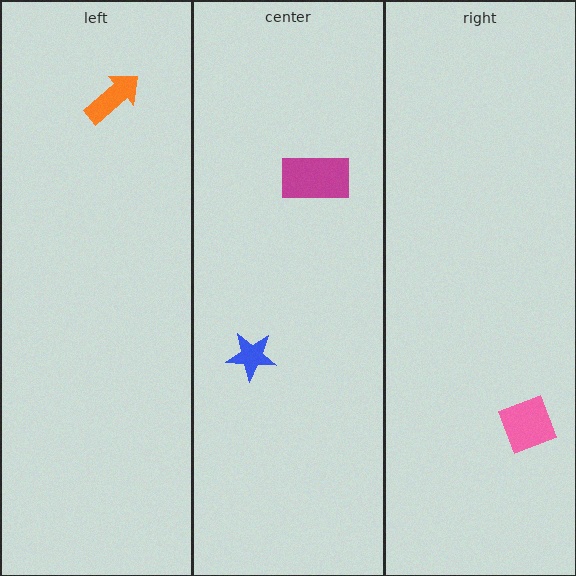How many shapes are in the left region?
1.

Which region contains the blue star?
The center region.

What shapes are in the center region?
The magenta rectangle, the blue star.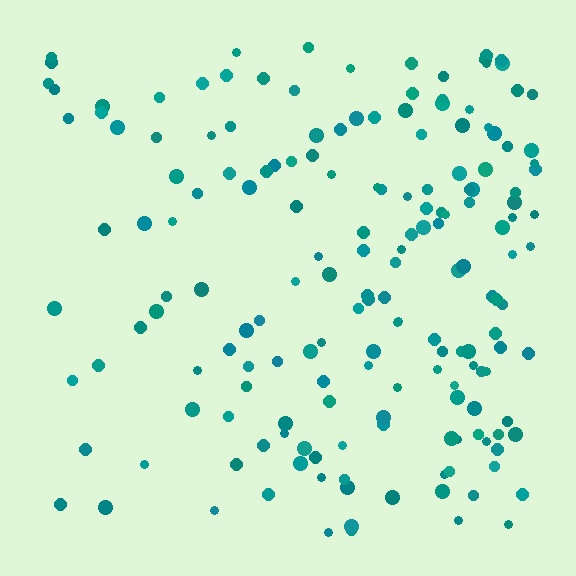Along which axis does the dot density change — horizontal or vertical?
Horizontal.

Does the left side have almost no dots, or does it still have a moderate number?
Still a moderate number, just noticeably fewer than the right.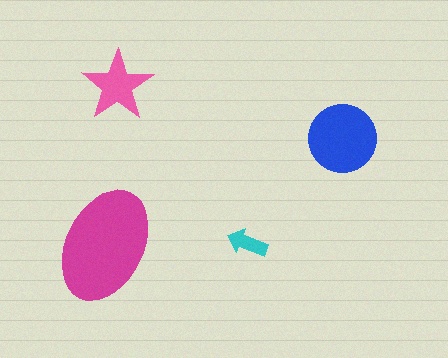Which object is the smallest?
The cyan arrow.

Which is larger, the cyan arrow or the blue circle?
The blue circle.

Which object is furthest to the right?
The blue circle is rightmost.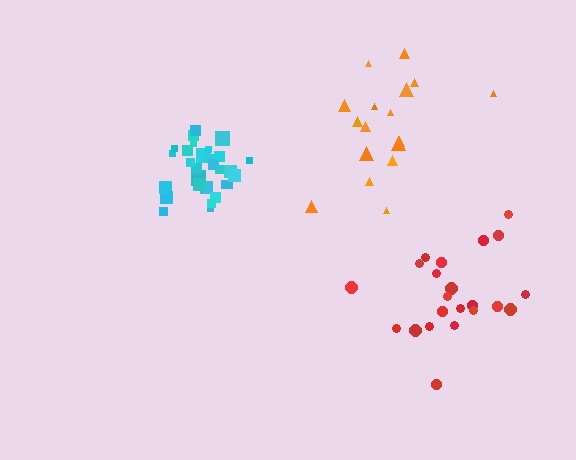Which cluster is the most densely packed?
Cyan.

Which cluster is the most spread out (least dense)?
Orange.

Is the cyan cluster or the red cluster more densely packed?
Cyan.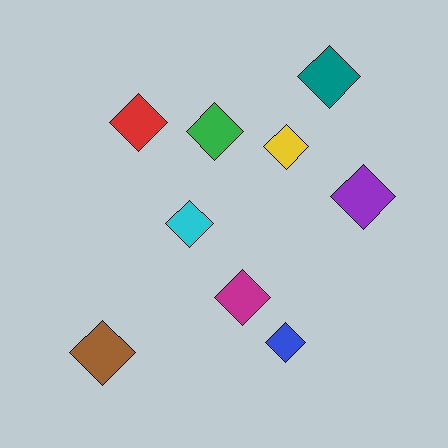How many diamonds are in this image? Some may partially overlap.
There are 9 diamonds.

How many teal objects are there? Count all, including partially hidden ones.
There is 1 teal object.